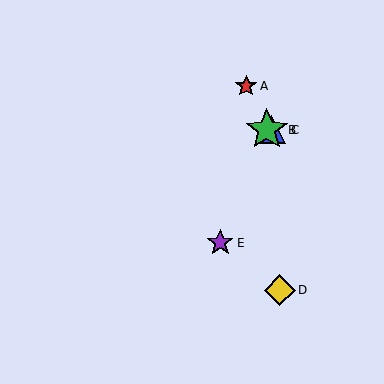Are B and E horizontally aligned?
No, B is at y≈130 and E is at y≈243.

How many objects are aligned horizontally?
2 objects (B, C) are aligned horizontally.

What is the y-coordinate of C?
Object C is at y≈130.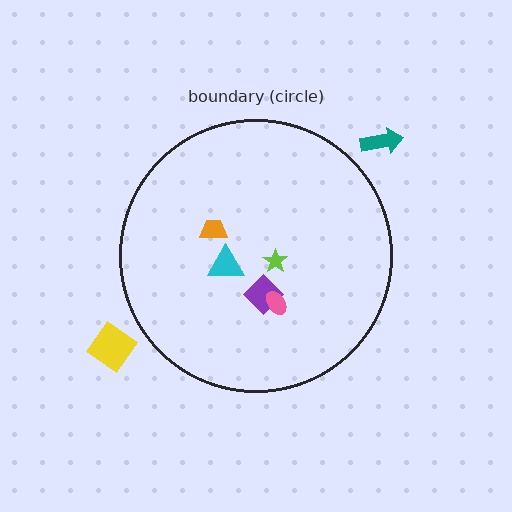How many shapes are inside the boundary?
5 inside, 2 outside.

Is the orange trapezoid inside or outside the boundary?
Inside.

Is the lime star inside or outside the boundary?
Inside.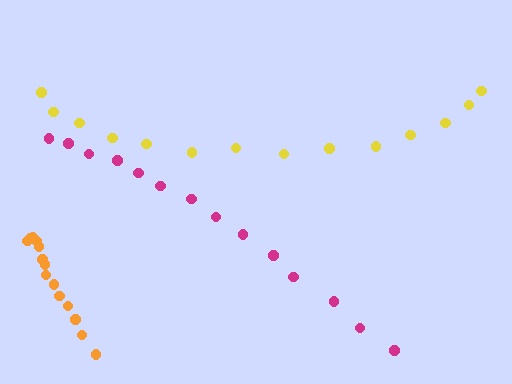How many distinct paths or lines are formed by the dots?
There are 3 distinct paths.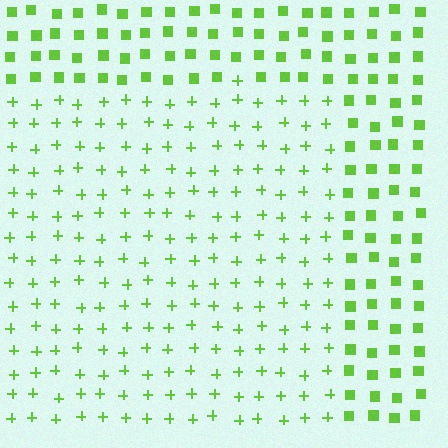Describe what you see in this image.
The image is filled with small lime elements arranged in a uniform grid. A rectangle-shaped region contains plus signs, while the surrounding area contains squares. The boundary is defined purely by the change in element shape.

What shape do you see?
I see a rectangle.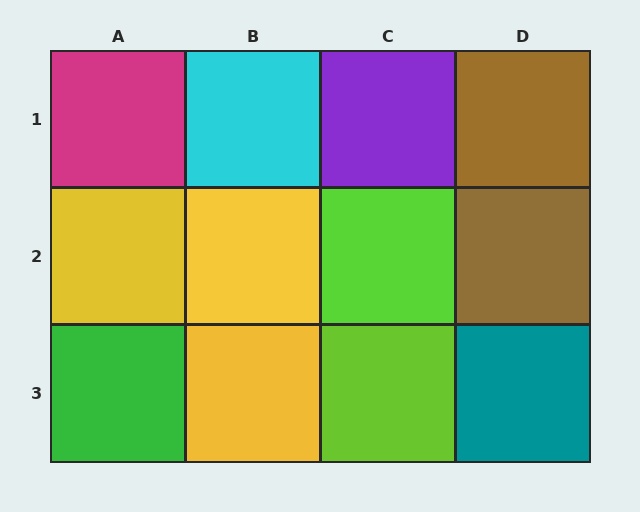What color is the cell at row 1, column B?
Cyan.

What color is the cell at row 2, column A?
Yellow.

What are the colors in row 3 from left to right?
Green, yellow, lime, teal.